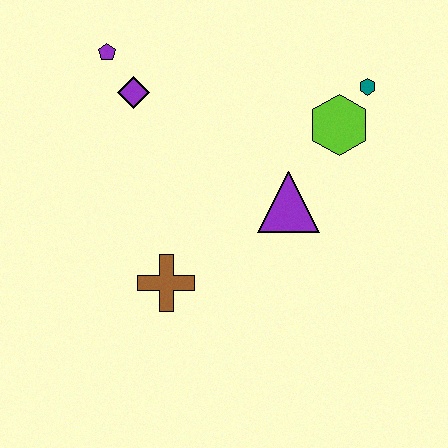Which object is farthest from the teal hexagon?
The brown cross is farthest from the teal hexagon.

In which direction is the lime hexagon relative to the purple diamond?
The lime hexagon is to the right of the purple diamond.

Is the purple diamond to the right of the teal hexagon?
No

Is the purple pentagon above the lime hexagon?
Yes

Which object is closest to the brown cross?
The purple triangle is closest to the brown cross.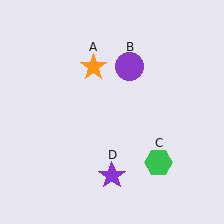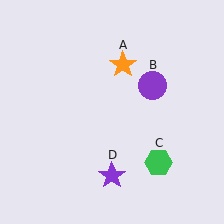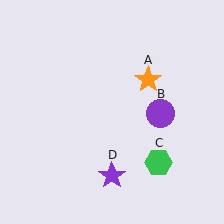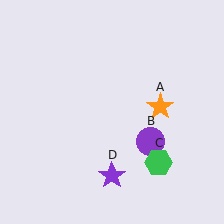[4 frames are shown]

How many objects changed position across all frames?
2 objects changed position: orange star (object A), purple circle (object B).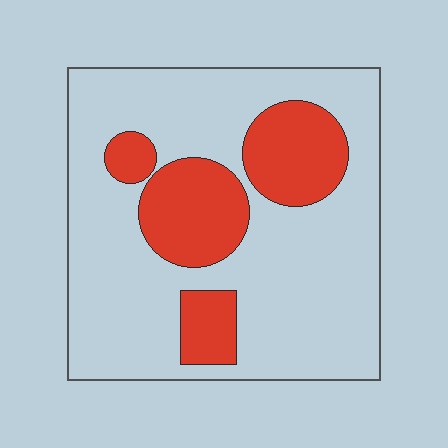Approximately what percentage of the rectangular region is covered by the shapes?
Approximately 25%.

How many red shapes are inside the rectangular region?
4.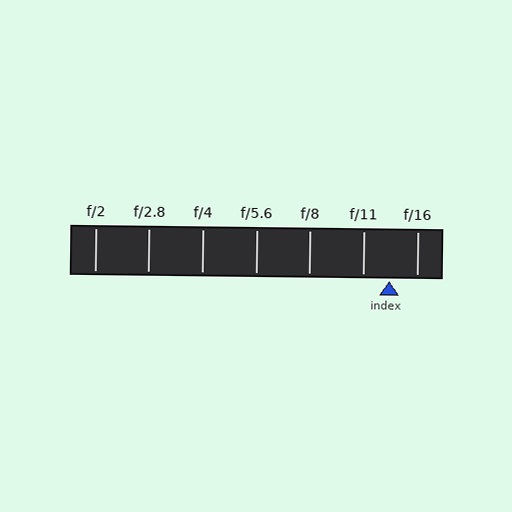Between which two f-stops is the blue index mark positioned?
The index mark is between f/11 and f/16.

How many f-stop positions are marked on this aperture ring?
There are 7 f-stop positions marked.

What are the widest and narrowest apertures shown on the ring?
The widest aperture shown is f/2 and the narrowest is f/16.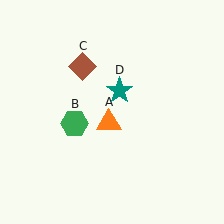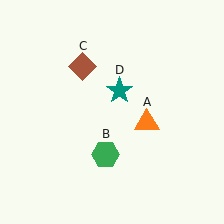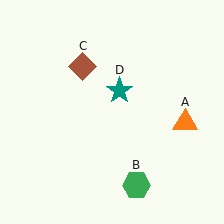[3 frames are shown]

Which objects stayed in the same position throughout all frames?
Brown diamond (object C) and teal star (object D) remained stationary.